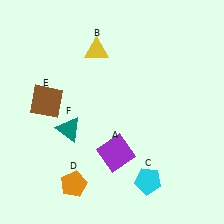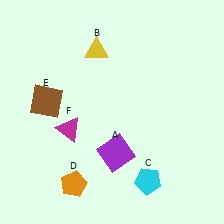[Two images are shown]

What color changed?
The triangle (F) changed from teal in Image 1 to magenta in Image 2.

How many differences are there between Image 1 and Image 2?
There is 1 difference between the two images.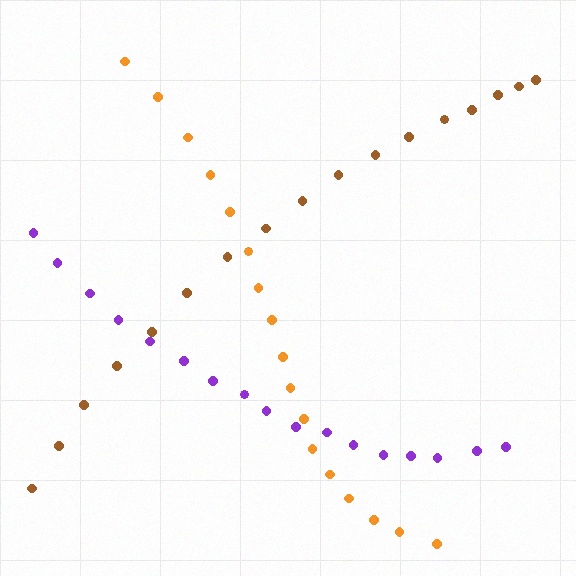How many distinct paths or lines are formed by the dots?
There are 3 distinct paths.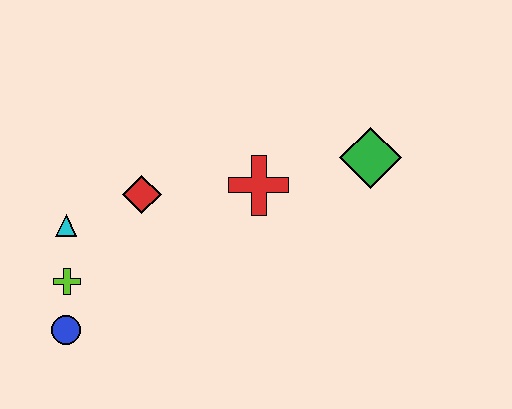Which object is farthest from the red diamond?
The green diamond is farthest from the red diamond.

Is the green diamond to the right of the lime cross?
Yes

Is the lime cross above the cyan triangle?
No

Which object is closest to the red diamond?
The cyan triangle is closest to the red diamond.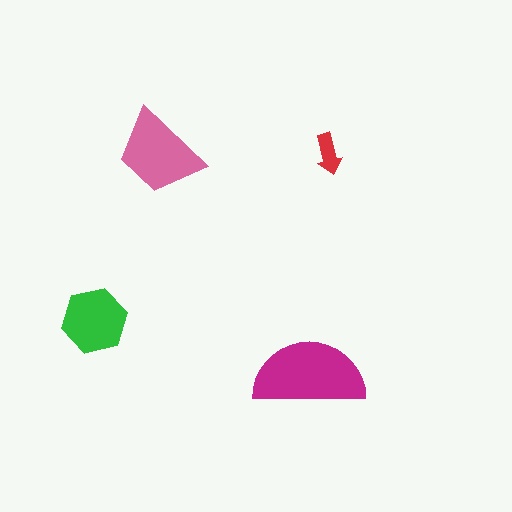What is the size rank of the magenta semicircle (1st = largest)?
1st.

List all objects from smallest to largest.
The red arrow, the green hexagon, the pink trapezoid, the magenta semicircle.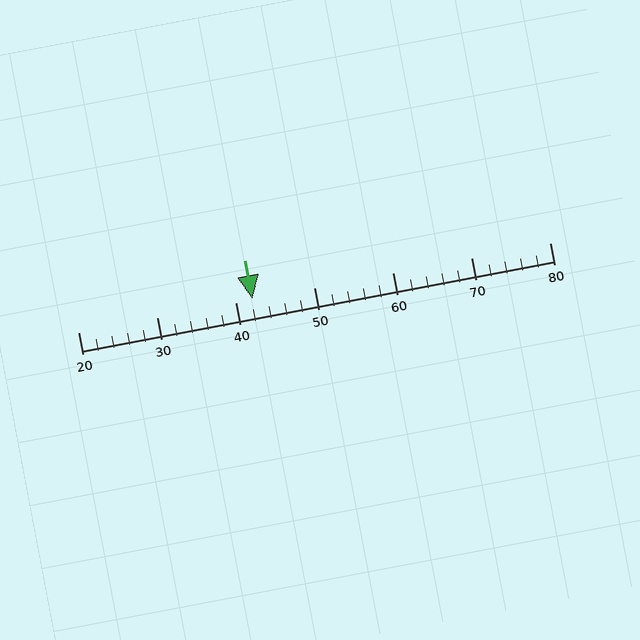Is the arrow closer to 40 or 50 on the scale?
The arrow is closer to 40.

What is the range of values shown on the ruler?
The ruler shows values from 20 to 80.